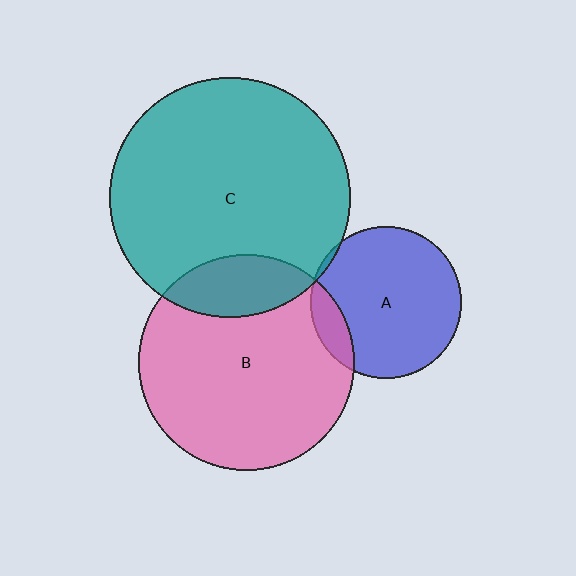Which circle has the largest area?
Circle C (teal).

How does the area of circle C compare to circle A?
Approximately 2.5 times.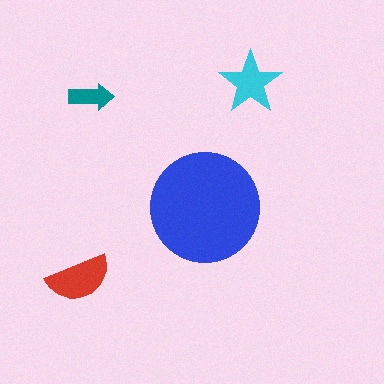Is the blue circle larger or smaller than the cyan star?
Larger.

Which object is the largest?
The blue circle.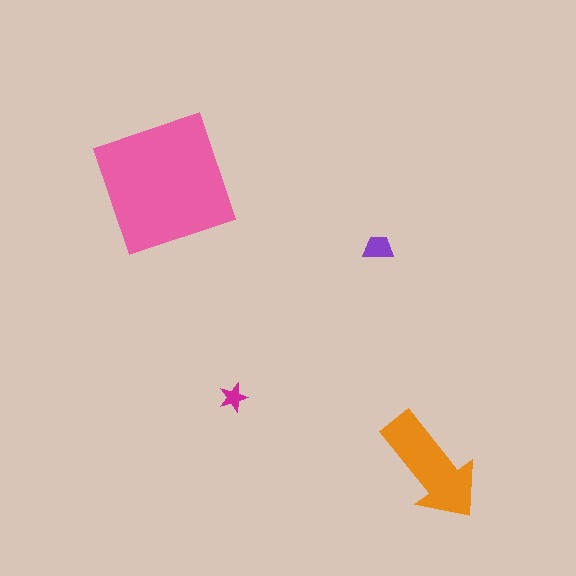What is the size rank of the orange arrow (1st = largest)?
2nd.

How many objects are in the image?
There are 4 objects in the image.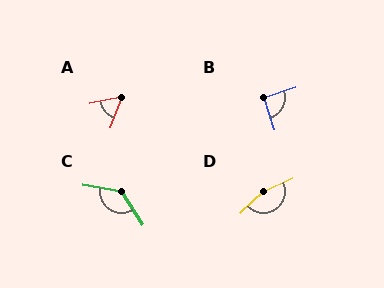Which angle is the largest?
D, at approximately 160 degrees.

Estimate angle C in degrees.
Approximately 132 degrees.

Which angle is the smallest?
A, at approximately 57 degrees.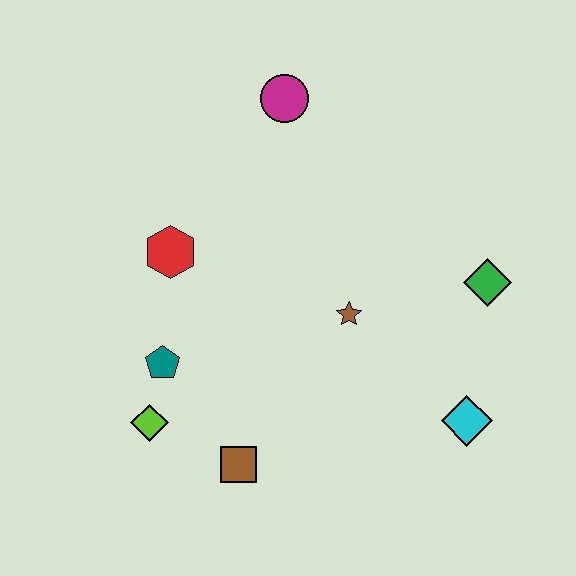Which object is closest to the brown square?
The lime diamond is closest to the brown square.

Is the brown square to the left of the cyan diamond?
Yes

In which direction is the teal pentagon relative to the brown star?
The teal pentagon is to the left of the brown star.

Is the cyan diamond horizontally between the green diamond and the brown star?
Yes